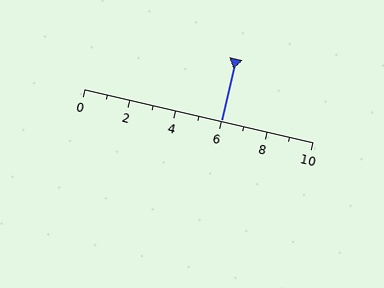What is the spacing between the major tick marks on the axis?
The major ticks are spaced 2 apart.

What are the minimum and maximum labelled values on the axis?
The axis runs from 0 to 10.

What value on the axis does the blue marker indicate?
The marker indicates approximately 6.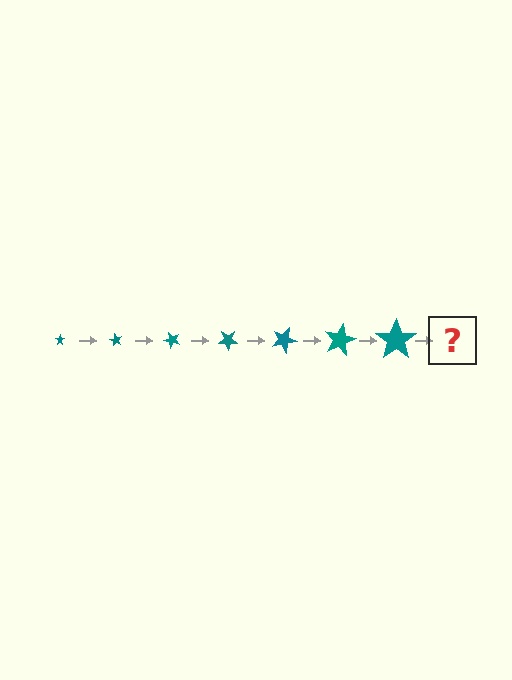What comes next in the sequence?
The next element should be a star, larger than the previous one and rotated 420 degrees from the start.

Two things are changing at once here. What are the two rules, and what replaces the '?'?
The two rules are that the star grows larger each step and it rotates 60 degrees each step. The '?' should be a star, larger than the previous one and rotated 420 degrees from the start.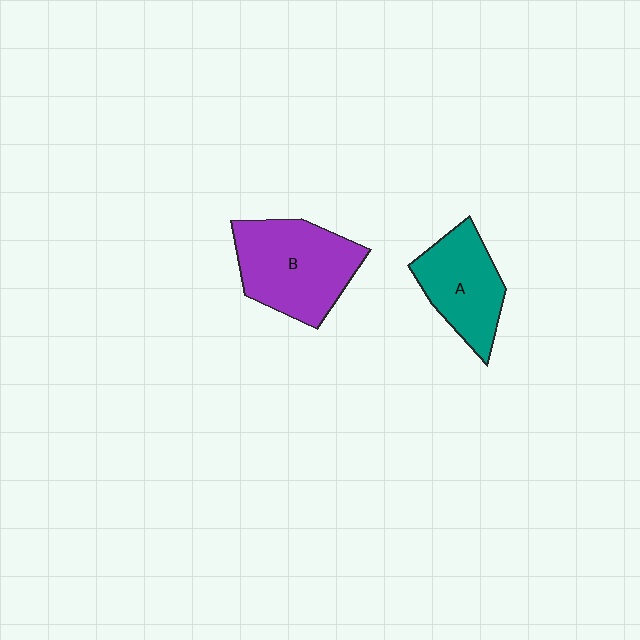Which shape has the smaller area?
Shape A (teal).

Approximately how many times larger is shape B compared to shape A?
Approximately 1.3 times.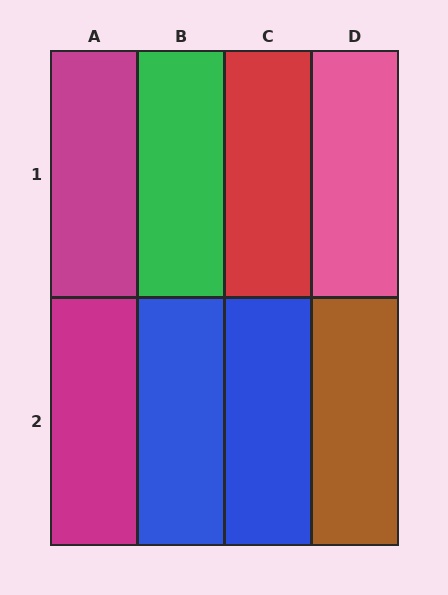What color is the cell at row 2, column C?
Blue.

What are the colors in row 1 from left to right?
Magenta, green, red, pink.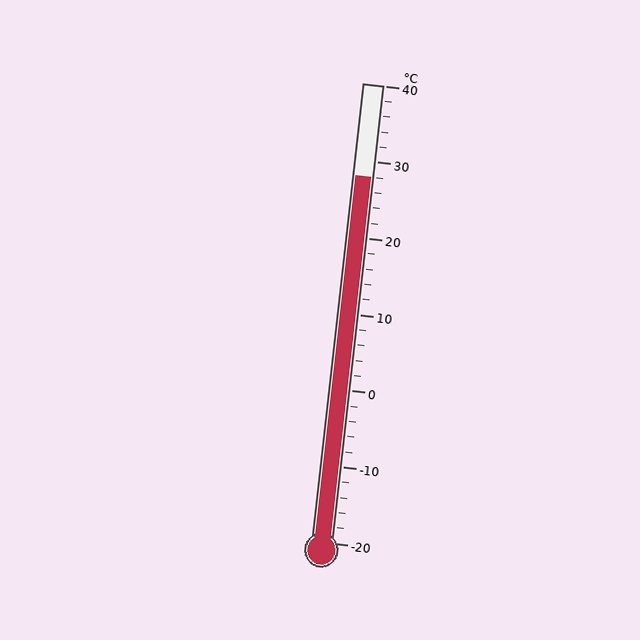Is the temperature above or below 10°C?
The temperature is above 10°C.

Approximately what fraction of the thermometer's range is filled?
The thermometer is filled to approximately 80% of its range.